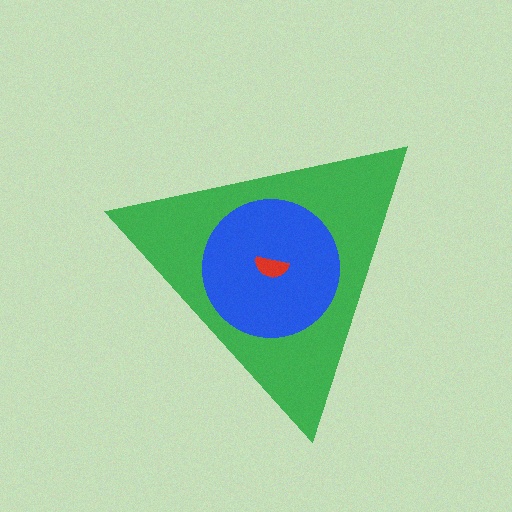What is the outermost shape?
The green triangle.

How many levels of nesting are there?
3.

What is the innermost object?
The red semicircle.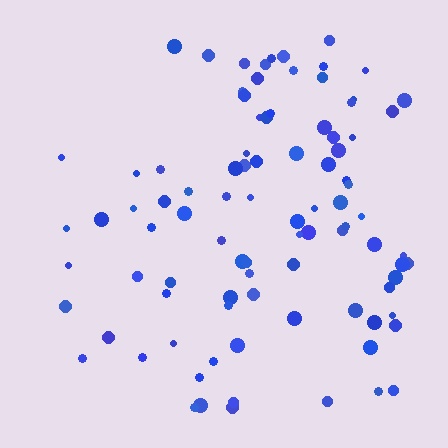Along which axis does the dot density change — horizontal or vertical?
Horizontal.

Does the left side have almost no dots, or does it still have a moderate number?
Still a moderate number, just noticeably fewer than the right.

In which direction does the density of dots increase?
From left to right, with the right side densest.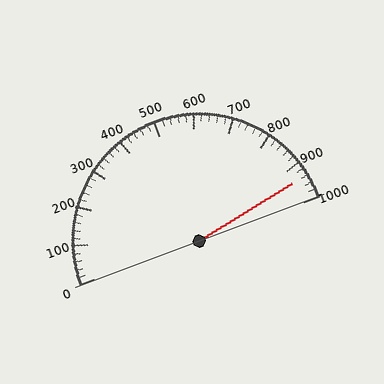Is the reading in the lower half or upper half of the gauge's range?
The reading is in the upper half of the range (0 to 1000).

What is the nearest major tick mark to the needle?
The nearest major tick mark is 900.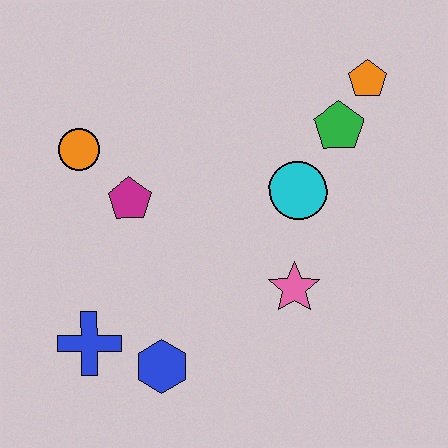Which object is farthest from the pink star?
The orange circle is farthest from the pink star.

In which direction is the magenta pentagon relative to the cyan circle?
The magenta pentagon is to the left of the cyan circle.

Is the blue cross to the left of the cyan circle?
Yes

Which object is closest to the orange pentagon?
The green pentagon is closest to the orange pentagon.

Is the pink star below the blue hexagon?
No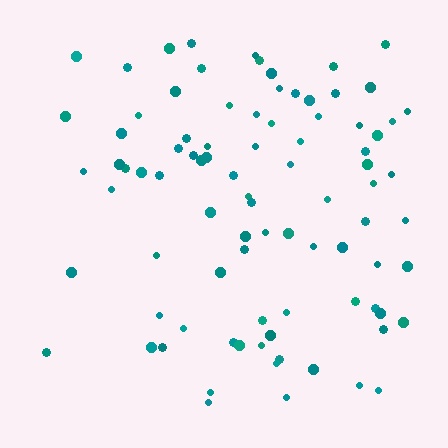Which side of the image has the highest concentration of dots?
The right.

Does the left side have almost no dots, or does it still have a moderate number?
Still a moderate number, just noticeably fewer than the right.